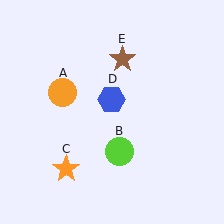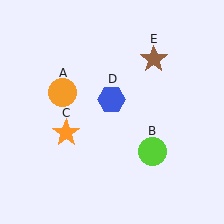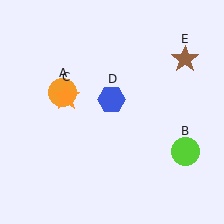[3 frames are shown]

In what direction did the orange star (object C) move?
The orange star (object C) moved up.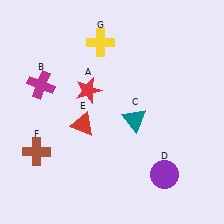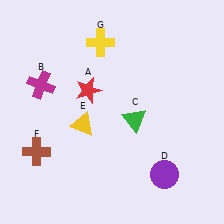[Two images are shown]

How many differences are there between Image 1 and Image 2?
There are 2 differences between the two images.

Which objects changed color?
C changed from teal to green. E changed from red to yellow.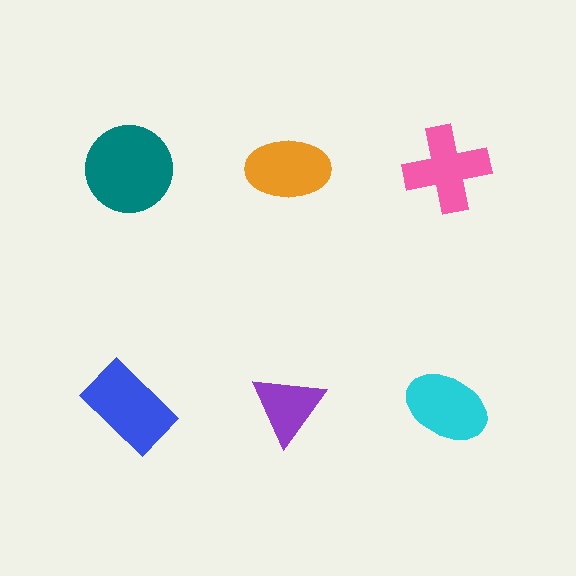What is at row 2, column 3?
A cyan ellipse.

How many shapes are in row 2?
3 shapes.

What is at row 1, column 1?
A teal circle.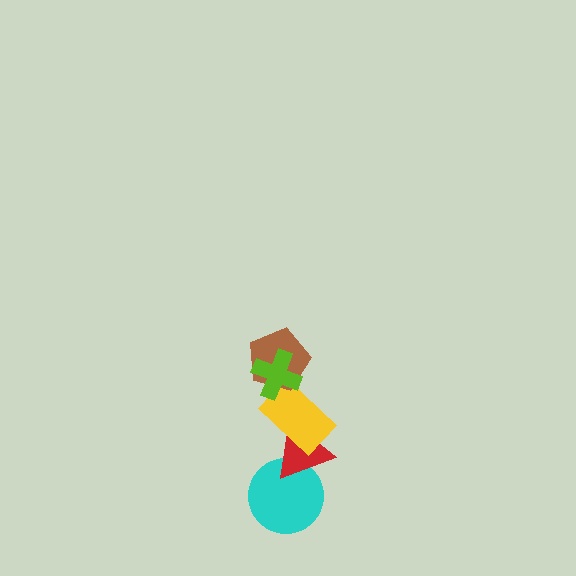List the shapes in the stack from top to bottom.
From top to bottom: the lime cross, the brown pentagon, the yellow rectangle, the red triangle, the cyan circle.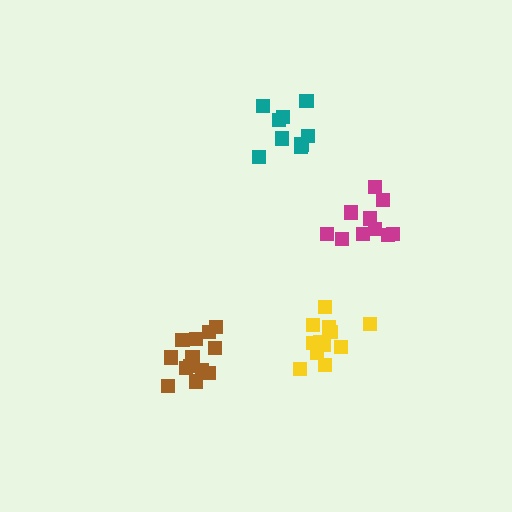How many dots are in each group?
Group 1: 9 dots, Group 2: 10 dots, Group 3: 13 dots, Group 4: 13 dots (45 total).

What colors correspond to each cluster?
The clusters are colored: teal, magenta, yellow, brown.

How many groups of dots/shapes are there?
There are 4 groups.